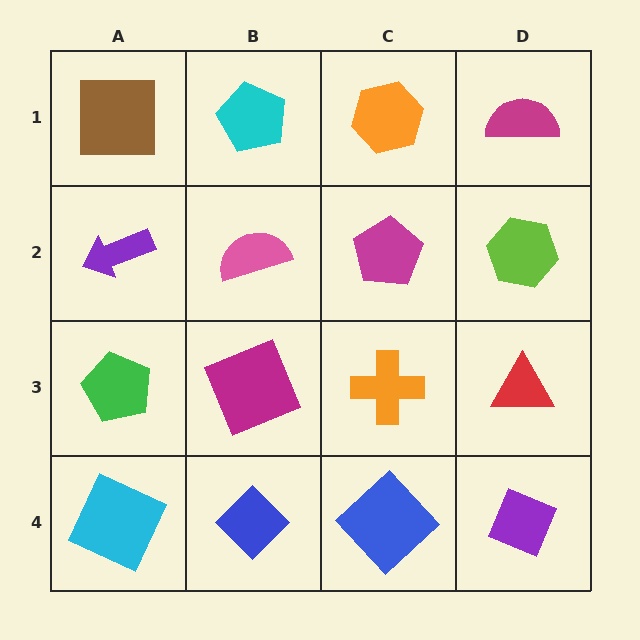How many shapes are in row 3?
4 shapes.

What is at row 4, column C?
A blue diamond.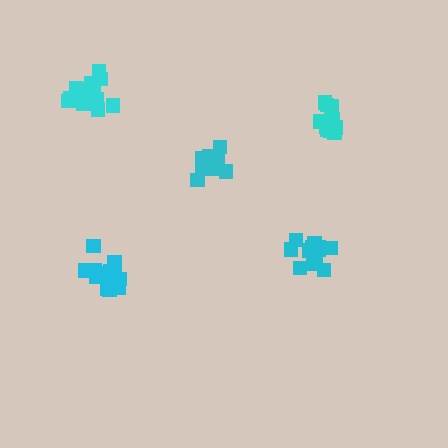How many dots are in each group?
Group 1: 15 dots, Group 2: 9 dots, Group 3: 15 dots, Group 4: 12 dots, Group 5: 15 dots (66 total).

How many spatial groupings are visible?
There are 5 spatial groupings.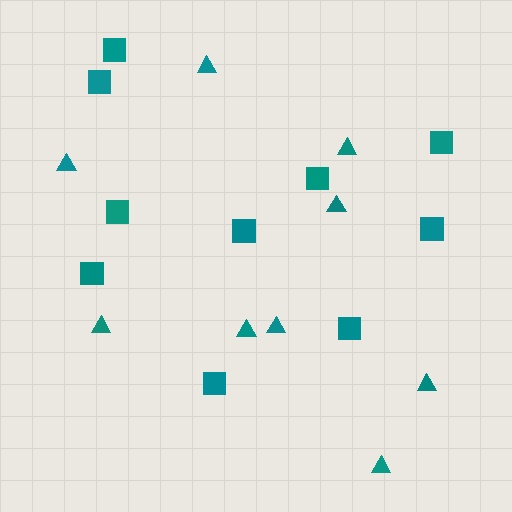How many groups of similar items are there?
There are 2 groups: one group of triangles (9) and one group of squares (10).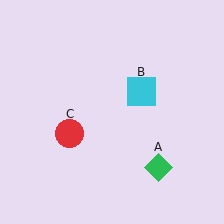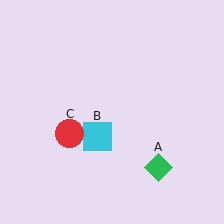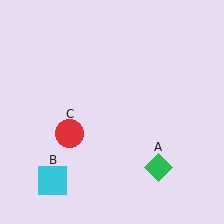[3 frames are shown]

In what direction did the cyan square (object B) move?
The cyan square (object B) moved down and to the left.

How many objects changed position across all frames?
1 object changed position: cyan square (object B).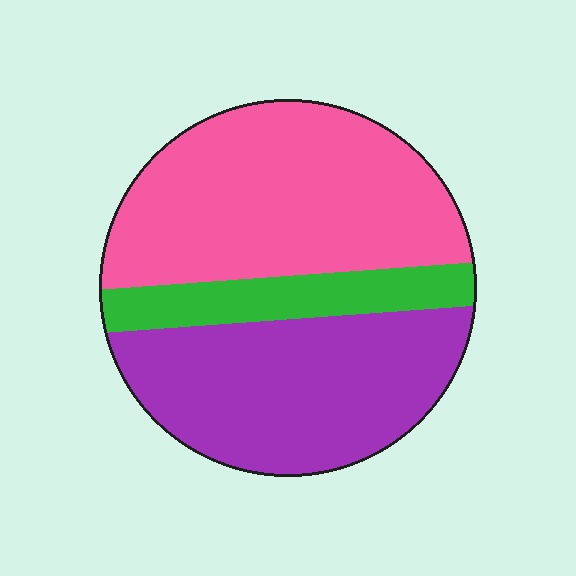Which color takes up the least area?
Green, at roughly 15%.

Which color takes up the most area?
Pink, at roughly 45%.